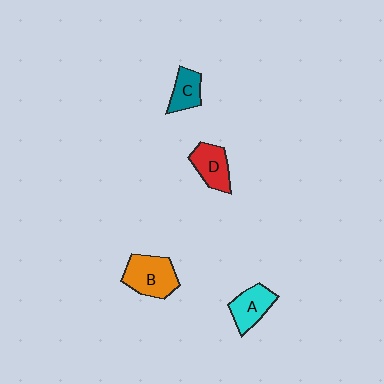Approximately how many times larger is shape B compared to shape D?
Approximately 1.3 times.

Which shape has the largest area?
Shape B (orange).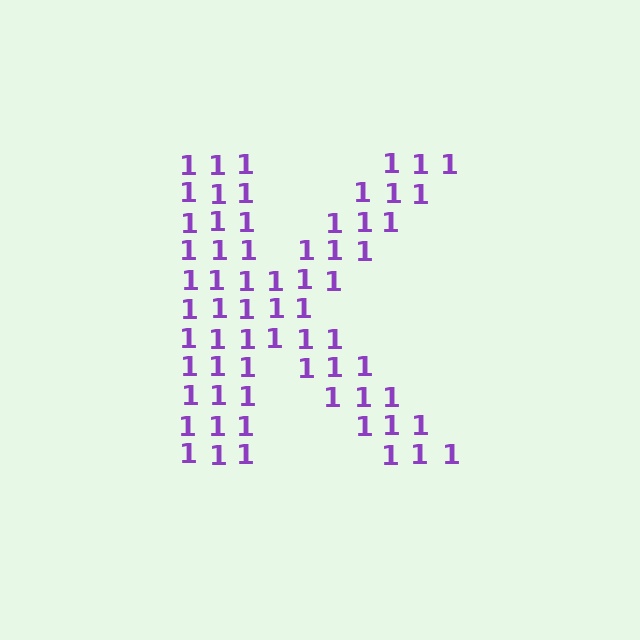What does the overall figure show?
The overall figure shows the letter K.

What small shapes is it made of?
It is made of small digit 1's.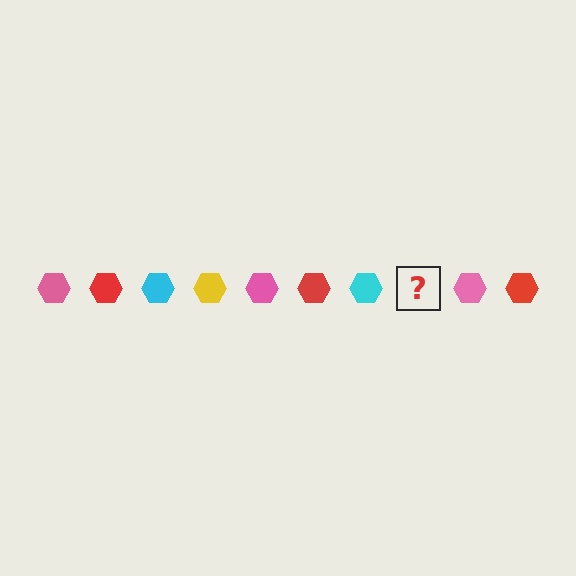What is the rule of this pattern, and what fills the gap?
The rule is that the pattern cycles through pink, red, cyan, yellow hexagons. The gap should be filled with a yellow hexagon.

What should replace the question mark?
The question mark should be replaced with a yellow hexagon.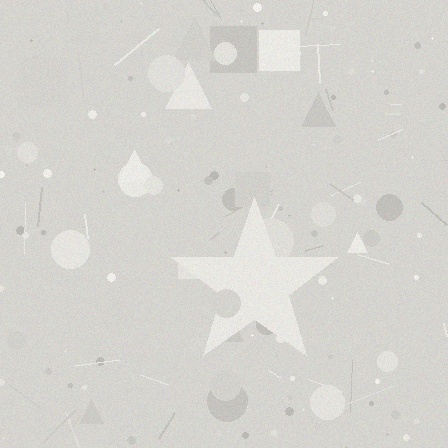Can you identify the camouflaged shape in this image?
The camouflaged shape is a star.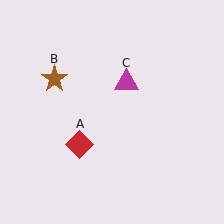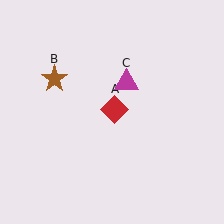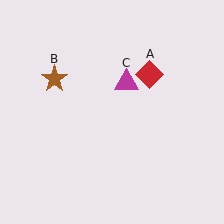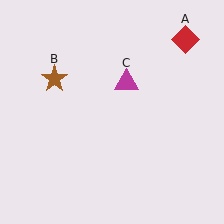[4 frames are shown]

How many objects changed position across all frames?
1 object changed position: red diamond (object A).